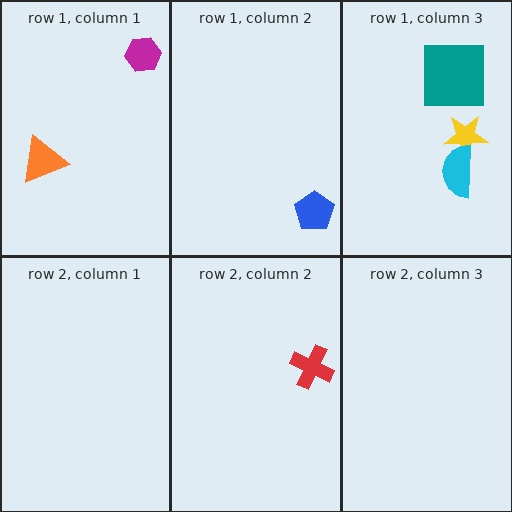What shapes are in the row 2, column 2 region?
The red cross.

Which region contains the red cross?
The row 2, column 2 region.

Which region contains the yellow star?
The row 1, column 3 region.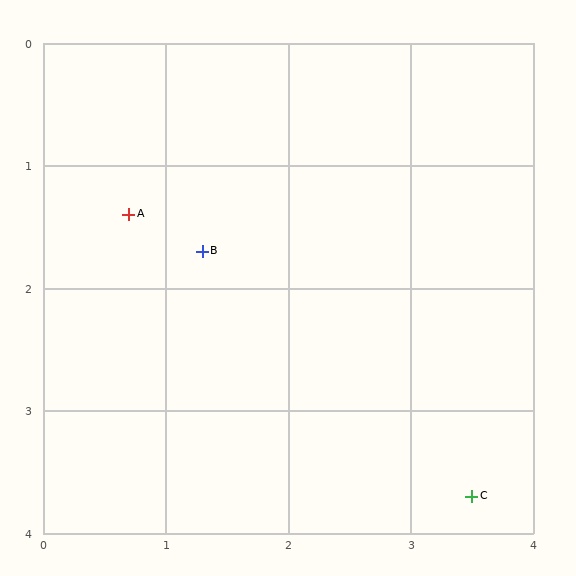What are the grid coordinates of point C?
Point C is at approximately (3.5, 3.7).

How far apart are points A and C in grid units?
Points A and C are about 3.6 grid units apart.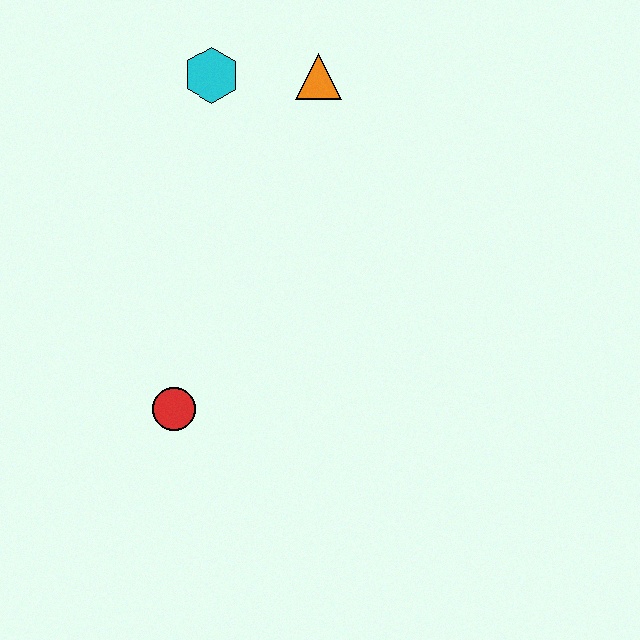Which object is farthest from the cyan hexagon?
The red circle is farthest from the cyan hexagon.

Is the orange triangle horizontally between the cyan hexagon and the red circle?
No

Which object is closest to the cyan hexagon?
The orange triangle is closest to the cyan hexagon.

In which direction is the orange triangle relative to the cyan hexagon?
The orange triangle is to the right of the cyan hexagon.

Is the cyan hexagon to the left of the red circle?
No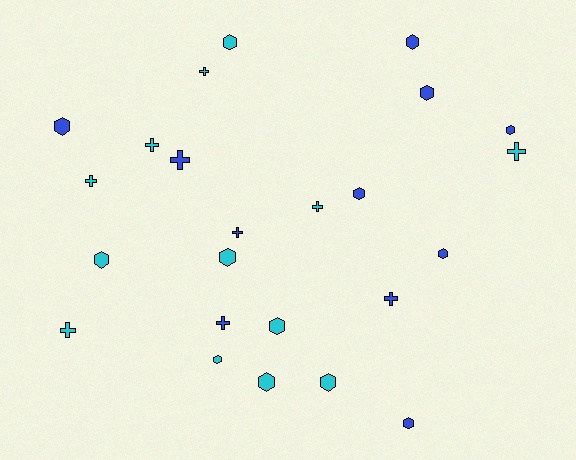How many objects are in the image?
There are 24 objects.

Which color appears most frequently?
Cyan, with 13 objects.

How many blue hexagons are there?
There are 7 blue hexagons.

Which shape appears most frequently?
Hexagon, with 14 objects.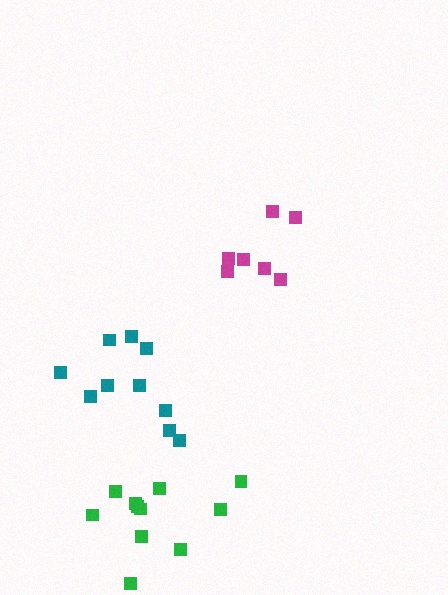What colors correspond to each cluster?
The clusters are colored: magenta, teal, green.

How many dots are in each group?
Group 1: 7 dots, Group 2: 10 dots, Group 3: 11 dots (28 total).